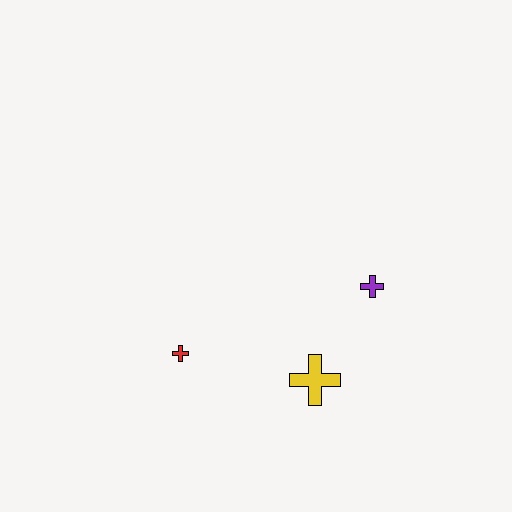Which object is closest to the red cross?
The yellow cross is closest to the red cross.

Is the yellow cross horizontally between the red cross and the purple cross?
Yes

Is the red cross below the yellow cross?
No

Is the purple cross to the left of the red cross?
No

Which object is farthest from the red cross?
The purple cross is farthest from the red cross.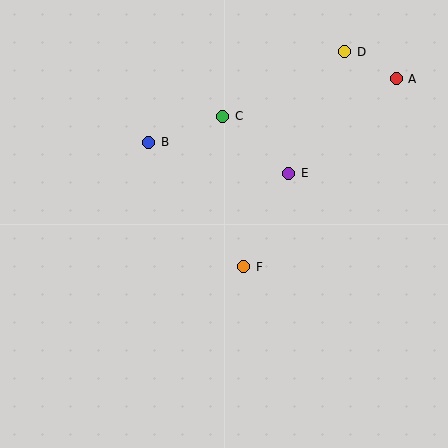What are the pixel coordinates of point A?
Point A is at (396, 79).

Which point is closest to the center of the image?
Point F at (244, 267) is closest to the center.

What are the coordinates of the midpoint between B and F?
The midpoint between B and F is at (196, 205).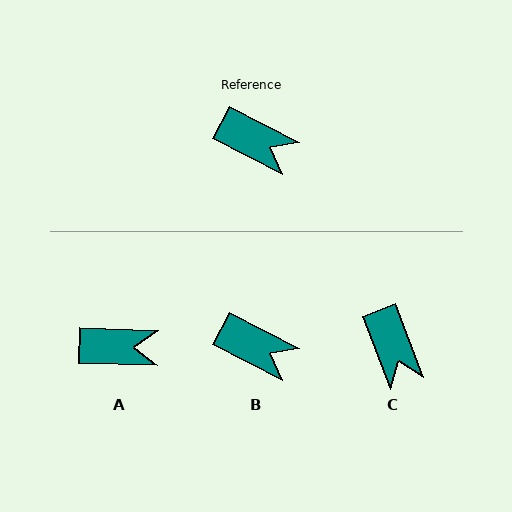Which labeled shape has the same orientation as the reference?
B.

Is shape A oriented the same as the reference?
No, it is off by about 26 degrees.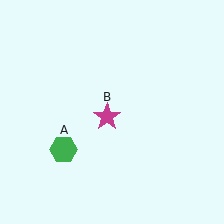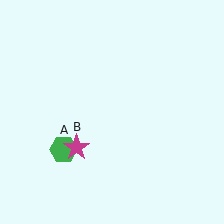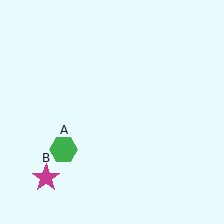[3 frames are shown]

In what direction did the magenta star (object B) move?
The magenta star (object B) moved down and to the left.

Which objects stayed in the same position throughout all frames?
Green hexagon (object A) remained stationary.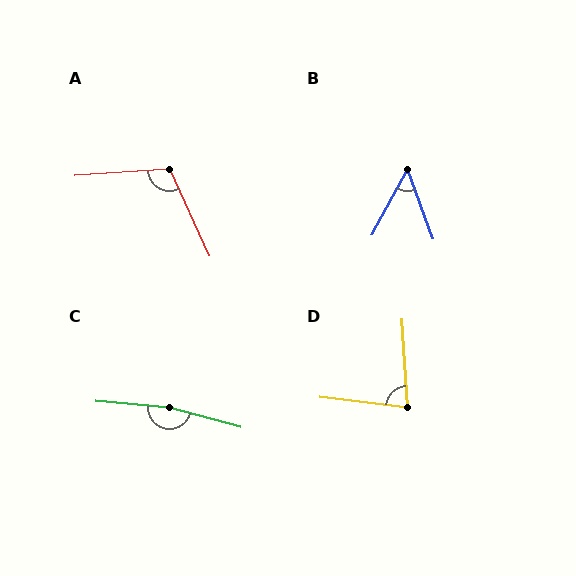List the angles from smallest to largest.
B (49°), D (80°), A (111°), C (169°).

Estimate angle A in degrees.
Approximately 111 degrees.